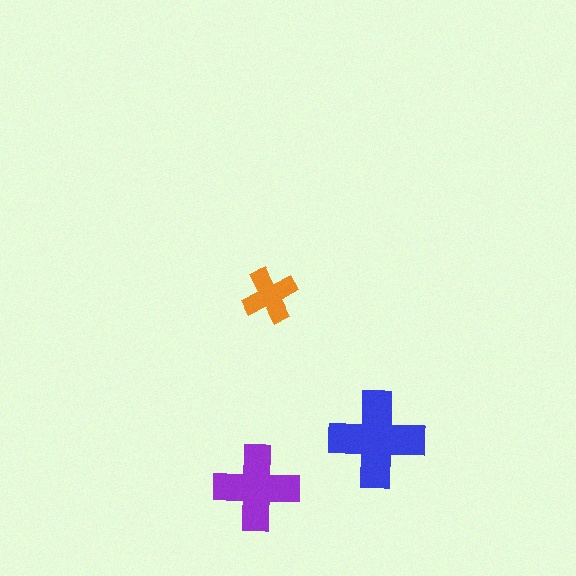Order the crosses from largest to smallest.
the blue one, the purple one, the orange one.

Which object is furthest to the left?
The purple cross is leftmost.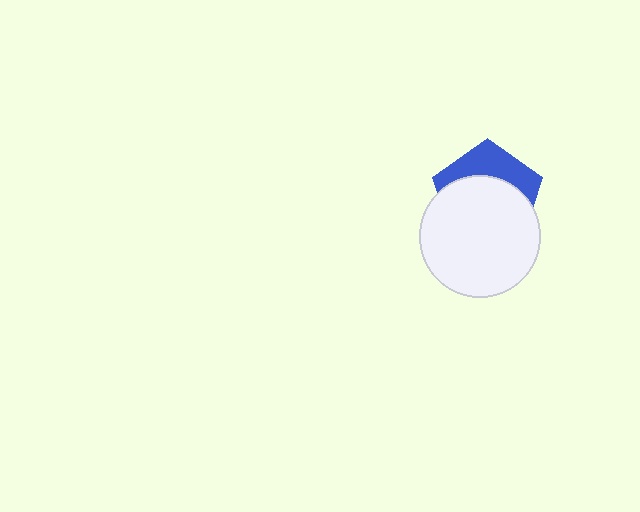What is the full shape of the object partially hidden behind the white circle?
The partially hidden object is a blue pentagon.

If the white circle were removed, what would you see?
You would see the complete blue pentagon.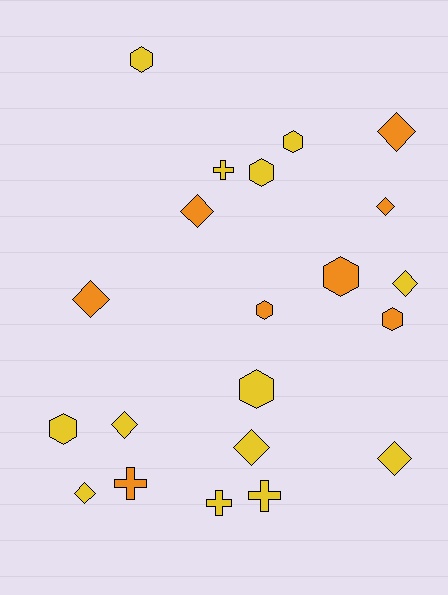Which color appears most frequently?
Yellow, with 13 objects.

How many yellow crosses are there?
There are 3 yellow crosses.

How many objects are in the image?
There are 21 objects.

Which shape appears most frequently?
Diamond, with 9 objects.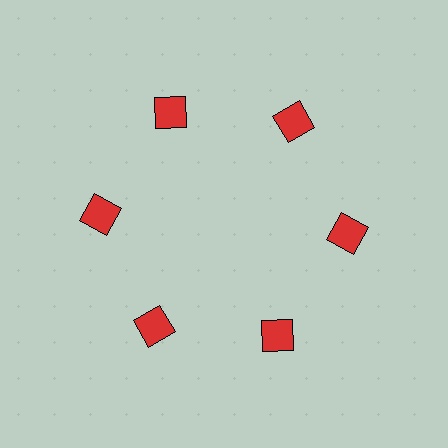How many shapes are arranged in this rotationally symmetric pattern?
There are 6 shapes, arranged in 6 groups of 1.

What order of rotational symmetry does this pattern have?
This pattern has 6-fold rotational symmetry.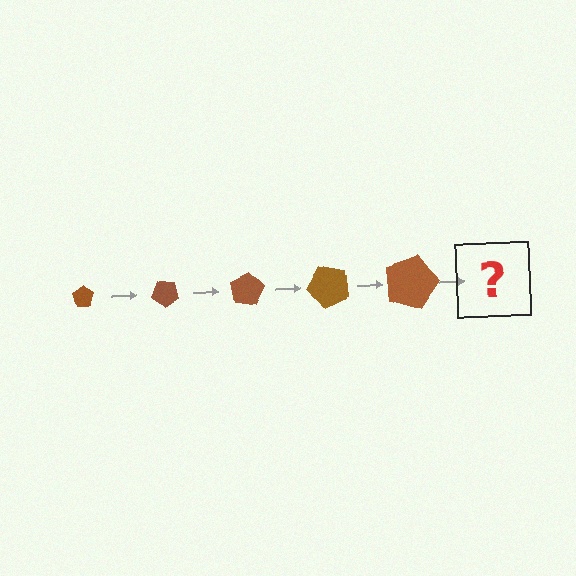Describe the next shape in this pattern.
It should be a pentagon, larger than the previous one and rotated 200 degrees from the start.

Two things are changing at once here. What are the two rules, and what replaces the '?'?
The two rules are that the pentagon grows larger each step and it rotates 40 degrees each step. The '?' should be a pentagon, larger than the previous one and rotated 200 degrees from the start.